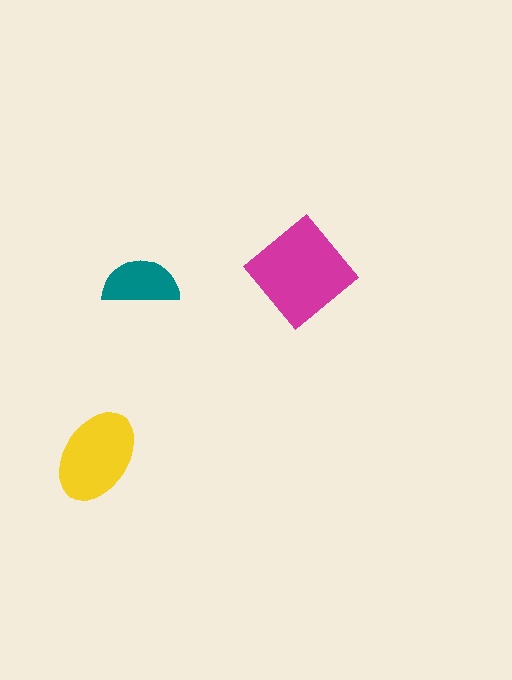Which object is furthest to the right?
The magenta diamond is rightmost.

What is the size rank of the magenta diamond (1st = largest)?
1st.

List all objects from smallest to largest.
The teal semicircle, the yellow ellipse, the magenta diamond.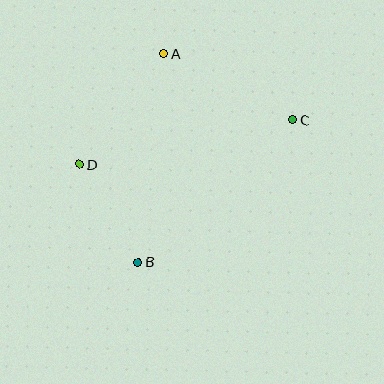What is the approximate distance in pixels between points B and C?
The distance between B and C is approximately 210 pixels.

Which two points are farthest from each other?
Points C and D are farthest from each other.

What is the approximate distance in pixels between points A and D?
The distance between A and D is approximately 140 pixels.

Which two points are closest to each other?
Points B and D are closest to each other.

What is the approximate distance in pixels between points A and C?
The distance between A and C is approximately 145 pixels.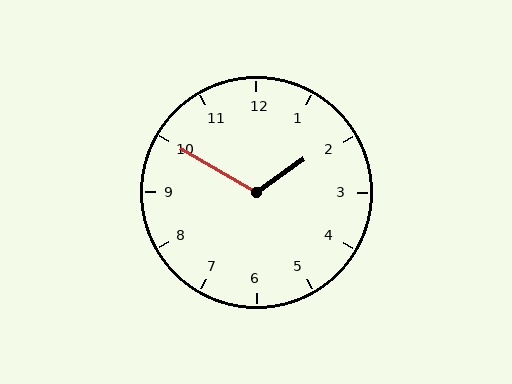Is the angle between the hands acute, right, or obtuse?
It is obtuse.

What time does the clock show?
1:50.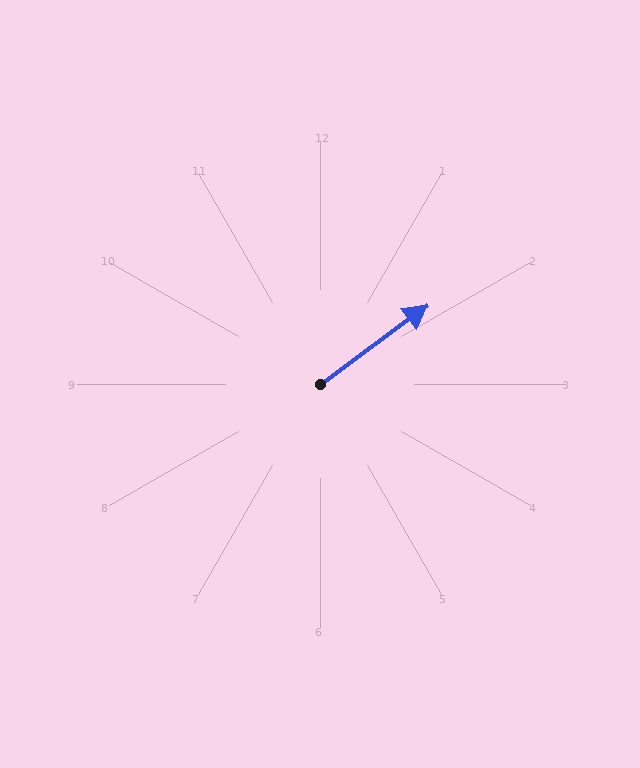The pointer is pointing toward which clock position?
Roughly 2 o'clock.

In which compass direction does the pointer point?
Northeast.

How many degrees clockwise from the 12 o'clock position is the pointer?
Approximately 54 degrees.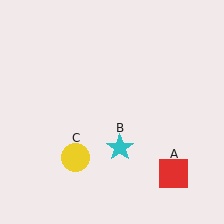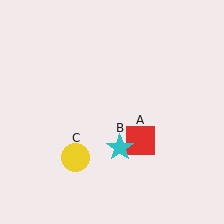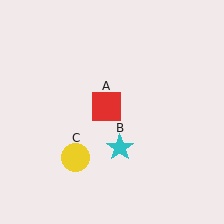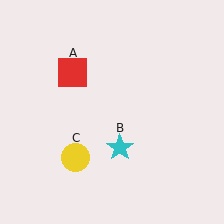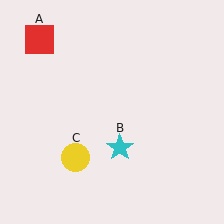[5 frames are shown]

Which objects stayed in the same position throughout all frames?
Cyan star (object B) and yellow circle (object C) remained stationary.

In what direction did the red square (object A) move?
The red square (object A) moved up and to the left.